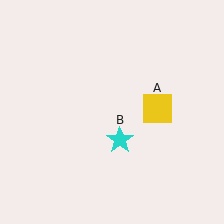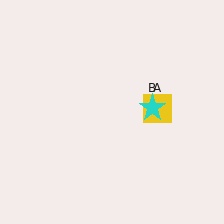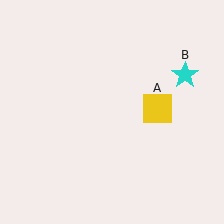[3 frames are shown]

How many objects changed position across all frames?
1 object changed position: cyan star (object B).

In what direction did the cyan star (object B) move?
The cyan star (object B) moved up and to the right.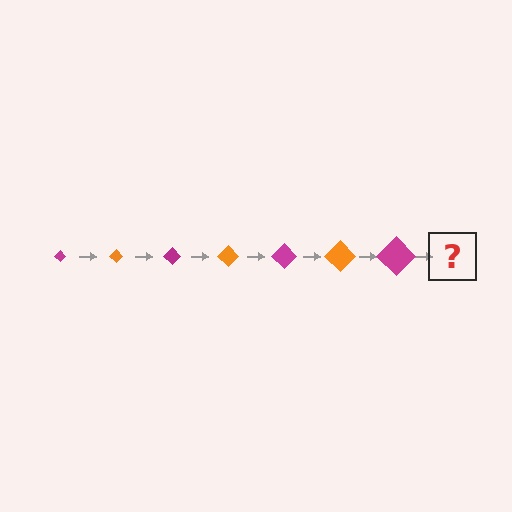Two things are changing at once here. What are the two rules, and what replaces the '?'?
The two rules are that the diamond grows larger each step and the color cycles through magenta and orange. The '?' should be an orange diamond, larger than the previous one.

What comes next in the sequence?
The next element should be an orange diamond, larger than the previous one.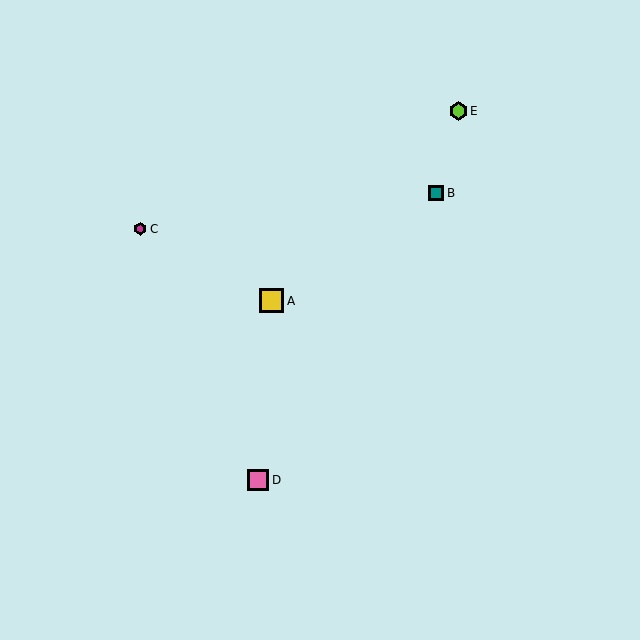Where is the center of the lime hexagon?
The center of the lime hexagon is at (458, 111).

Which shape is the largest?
The yellow square (labeled A) is the largest.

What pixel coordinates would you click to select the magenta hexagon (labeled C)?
Click at (140, 229) to select the magenta hexagon C.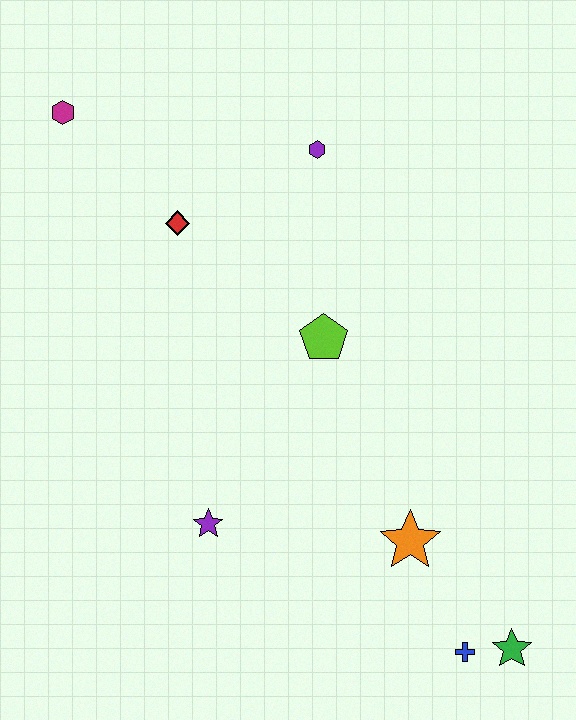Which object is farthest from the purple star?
The magenta hexagon is farthest from the purple star.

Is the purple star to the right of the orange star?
No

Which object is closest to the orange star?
The blue cross is closest to the orange star.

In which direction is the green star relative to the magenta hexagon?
The green star is below the magenta hexagon.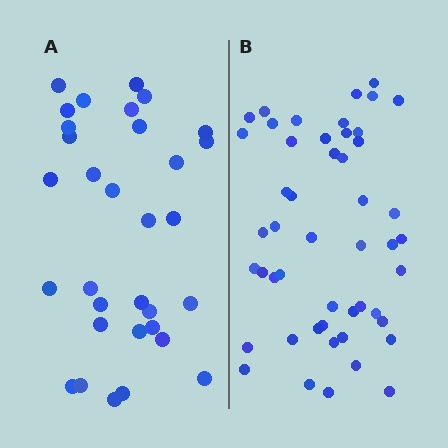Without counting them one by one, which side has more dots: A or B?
Region B (the right region) has more dots.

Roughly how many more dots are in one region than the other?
Region B has approximately 15 more dots than region A.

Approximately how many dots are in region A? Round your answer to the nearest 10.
About 30 dots. (The exact count is 32, which rounds to 30.)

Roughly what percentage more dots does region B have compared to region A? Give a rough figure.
About 55% more.